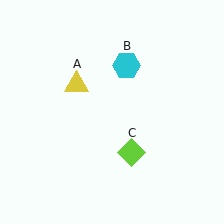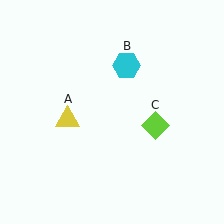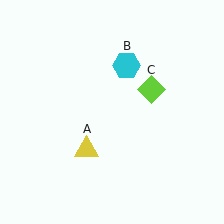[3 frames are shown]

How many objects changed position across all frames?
2 objects changed position: yellow triangle (object A), lime diamond (object C).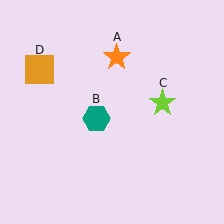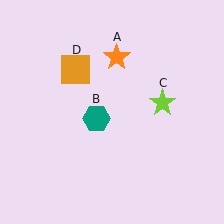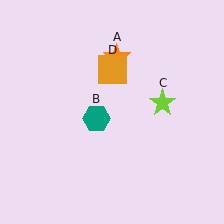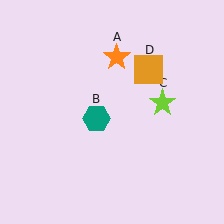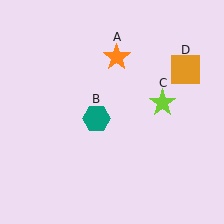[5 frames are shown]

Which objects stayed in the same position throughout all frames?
Orange star (object A) and teal hexagon (object B) and lime star (object C) remained stationary.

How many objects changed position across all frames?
1 object changed position: orange square (object D).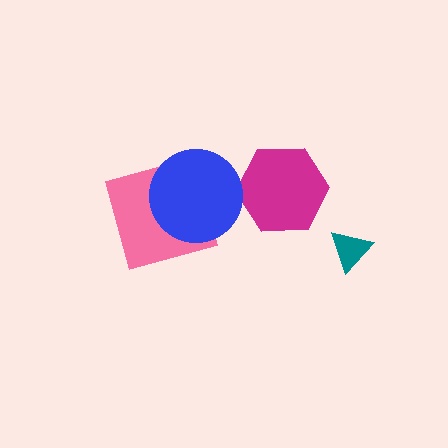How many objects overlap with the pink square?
1 object overlaps with the pink square.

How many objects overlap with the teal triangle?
0 objects overlap with the teal triangle.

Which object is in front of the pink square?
The blue circle is in front of the pink square.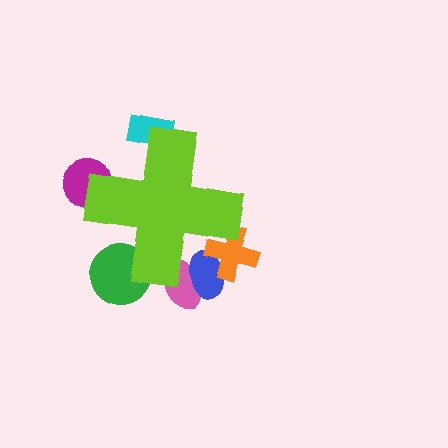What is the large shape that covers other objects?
A lime cross.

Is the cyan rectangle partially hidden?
Yes, the cyan rectangle is partially hidden behind the lime cross.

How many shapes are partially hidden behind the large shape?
6 shapes are partially hidden.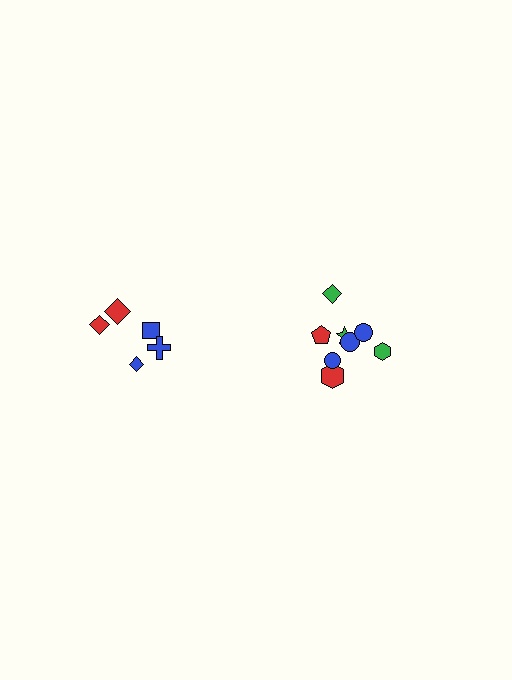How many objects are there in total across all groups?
There are 13 objects.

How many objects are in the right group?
There are 8 objects.